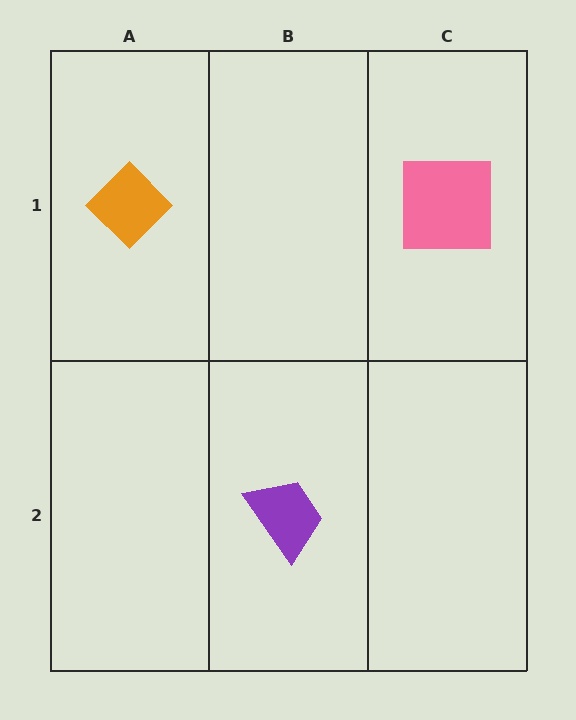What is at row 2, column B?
A purple trapezoid.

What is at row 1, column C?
A pink square.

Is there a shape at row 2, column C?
No, that cell is empty.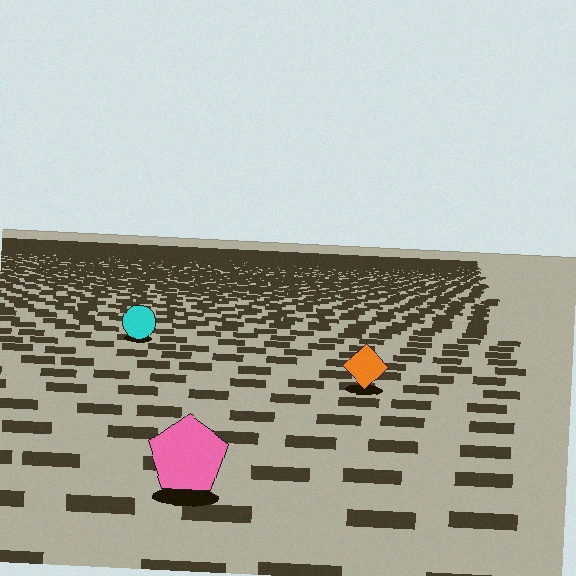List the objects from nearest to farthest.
From nearest to farthest: the pink pentagon, the orange diamond, the cyan circle.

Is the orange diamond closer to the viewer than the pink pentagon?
No. The pink pentagon is closer — you can tell from the texture gradient: the ground texture is coarser near it.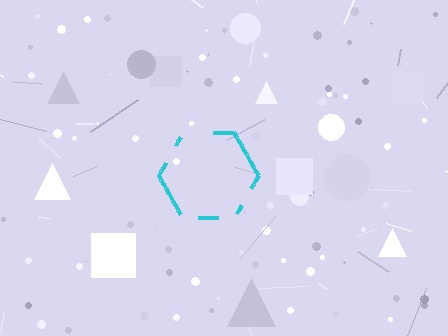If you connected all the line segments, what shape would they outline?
They would outline a hexagon.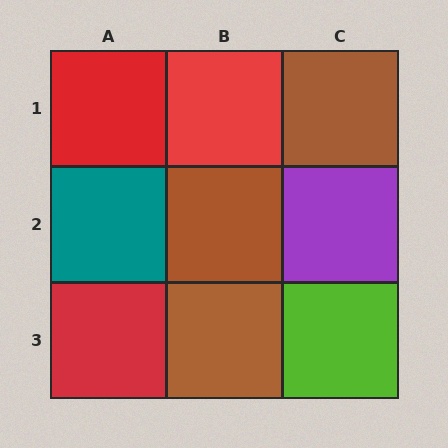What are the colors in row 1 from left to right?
Red, red, brown.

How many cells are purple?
1 cell is purple.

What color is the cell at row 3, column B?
Brown.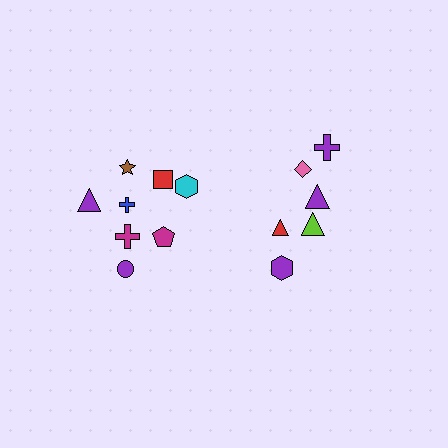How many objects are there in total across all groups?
There are 14 objects.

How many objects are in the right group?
There are 6 objects.